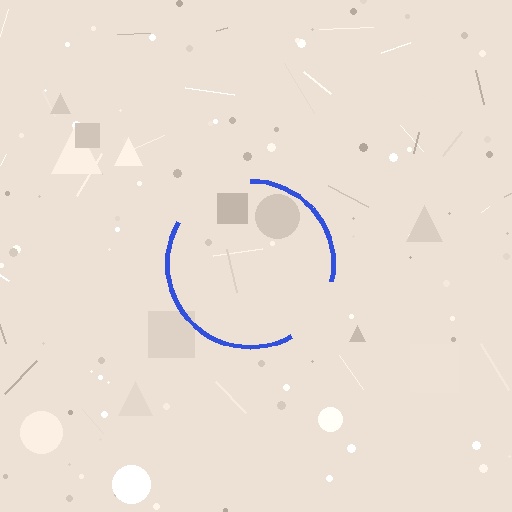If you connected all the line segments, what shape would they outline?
They would outline a circle.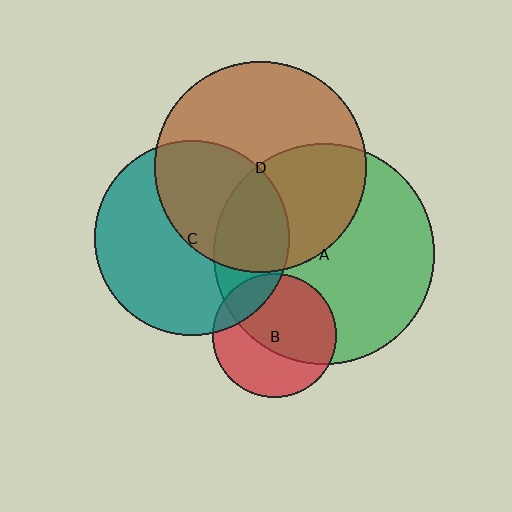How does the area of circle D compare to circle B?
Approximately 2.9 times.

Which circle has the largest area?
Circle A (green).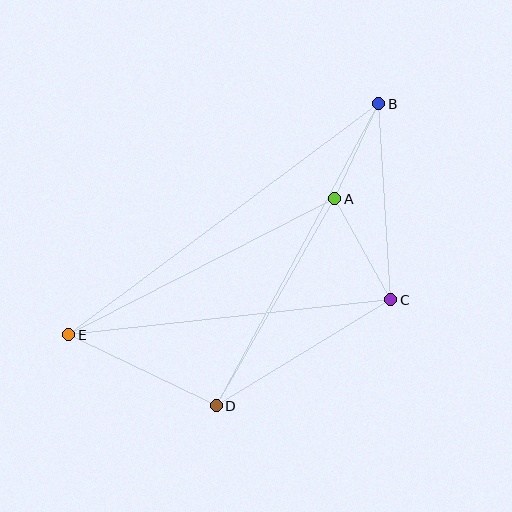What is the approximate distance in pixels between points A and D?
The distance between A and D is approximately 239 pixels.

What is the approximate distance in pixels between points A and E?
The distance between A and E is approximately 299 pixels.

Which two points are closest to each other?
Points A and B are closest to each other.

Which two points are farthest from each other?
Points B and E are farthest from each other.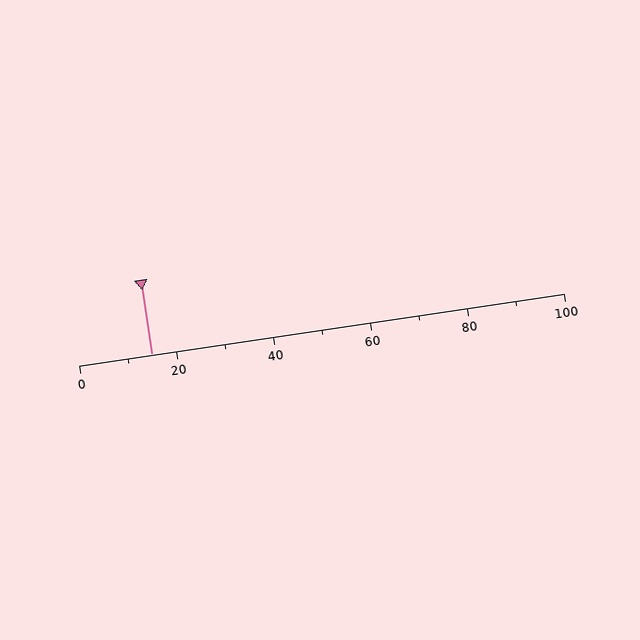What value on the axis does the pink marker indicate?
The marker indicates approximately 15.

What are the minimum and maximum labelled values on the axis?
The axis runs from 0 to 100.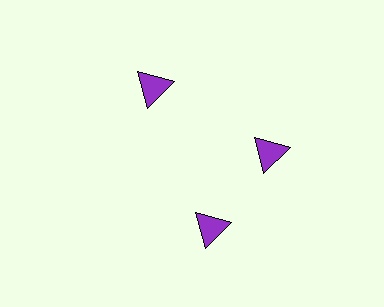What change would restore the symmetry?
The symmetry would be restored by rotating it back into even spacing with its neighbors so that all 3 triangles sit at equal angles and equal distance from the center.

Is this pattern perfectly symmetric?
No. The 3 purple triangles are arranged in a ring, but one element near the 7 o'clock position is rotated out of alignment along the ring, breaking the 3-fold rotational symmetry.